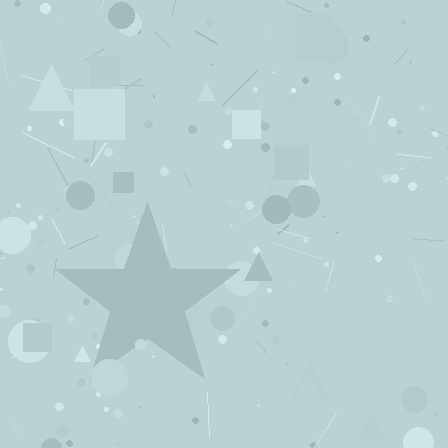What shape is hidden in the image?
A star is hidden in the image.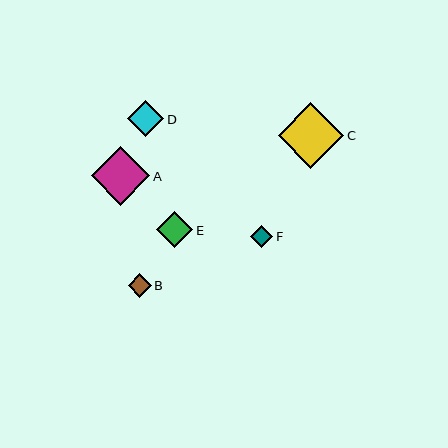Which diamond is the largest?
Diamond C is the largest with a size of approximately 65 pixels.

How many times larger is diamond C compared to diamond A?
Diamond C is approximately 1.1 times the size of diamond A.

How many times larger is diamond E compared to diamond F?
Diamond E is approximately 1.7 times the size of diamond F.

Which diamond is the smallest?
Diamond F is the smallest with a size of approximately 22 pixels.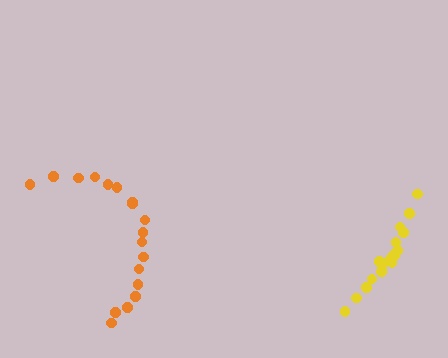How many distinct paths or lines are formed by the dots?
There are 2 distinct paths.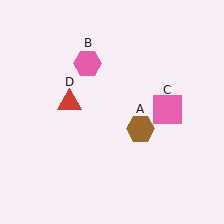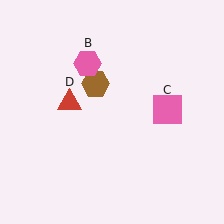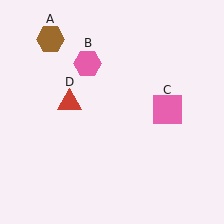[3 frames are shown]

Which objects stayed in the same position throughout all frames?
Pink hexagon (object B) and pink square (object C) and red triangle (object D) remained stationary.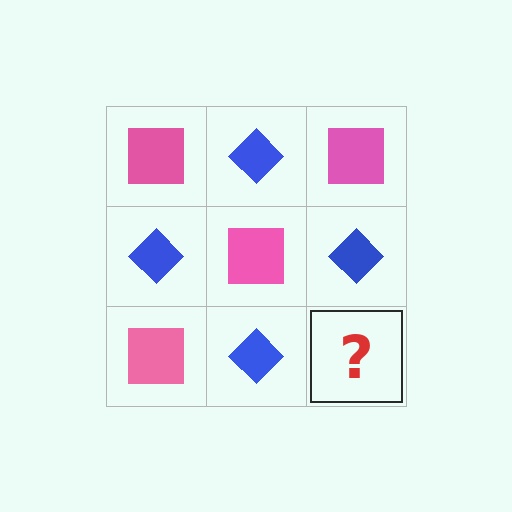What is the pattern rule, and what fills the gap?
The rule is that it alternates pink square and blue diamond in a checkerboard pattern. The gap should be filled with a pink square.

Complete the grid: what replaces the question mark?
The question mark should be replaced with a pink square.